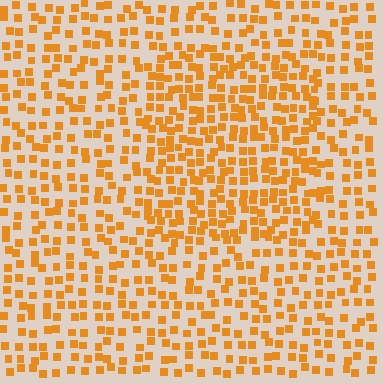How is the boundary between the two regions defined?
The boundary is defined by a change in element density (approximately 1.6x ratio). All elements are the same color, size, and shape.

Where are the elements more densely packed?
The elements are more densely packed inside the rectangle boundary.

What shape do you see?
I see a rectangle.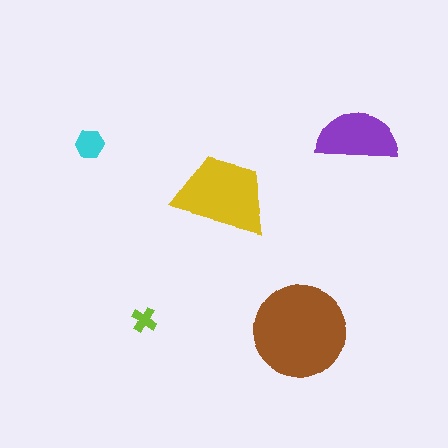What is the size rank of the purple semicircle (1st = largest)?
3rd.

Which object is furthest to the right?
The purple semicircle is rightmost.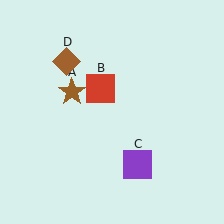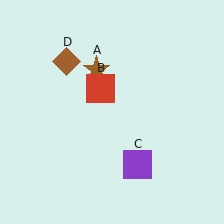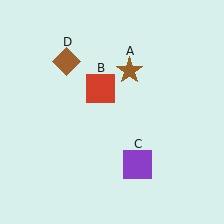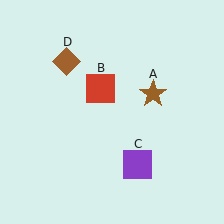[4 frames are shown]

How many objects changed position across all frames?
1 object changed position: brown star (object A).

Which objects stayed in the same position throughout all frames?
Red square (object B) and purple square (object C) and brown diamond (object D) remained stationary.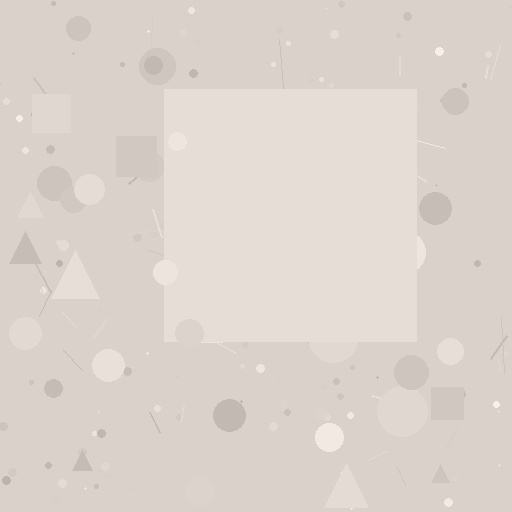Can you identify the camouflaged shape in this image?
The camouflaged shape is a square.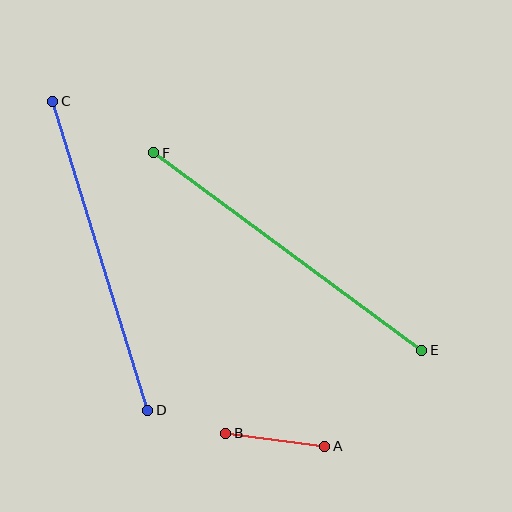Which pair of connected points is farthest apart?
Points E and F are farthest apart.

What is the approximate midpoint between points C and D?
The midpoint is at approximately (100, 256) pixels.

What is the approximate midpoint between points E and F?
The midpoint is at approximately (288, 252) pixels.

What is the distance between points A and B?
The distance is approximately 100 pixels.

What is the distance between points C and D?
The distance is approximately 324 pixels.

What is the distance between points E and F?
The distance is approximately 333 pixels.